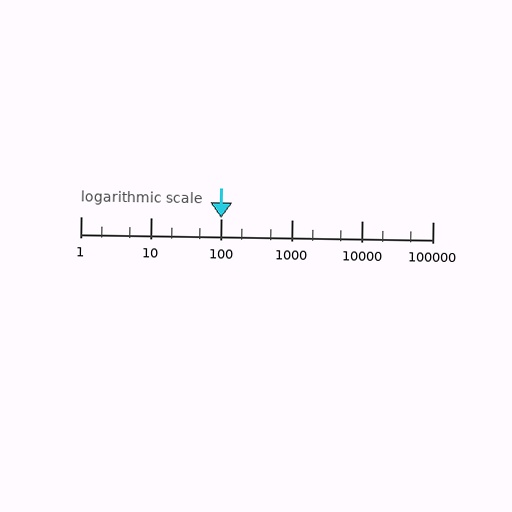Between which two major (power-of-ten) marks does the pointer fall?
The pointer is between 100 and 1000.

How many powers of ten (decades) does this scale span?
The scale spans 5 decades, from 1 to 100000.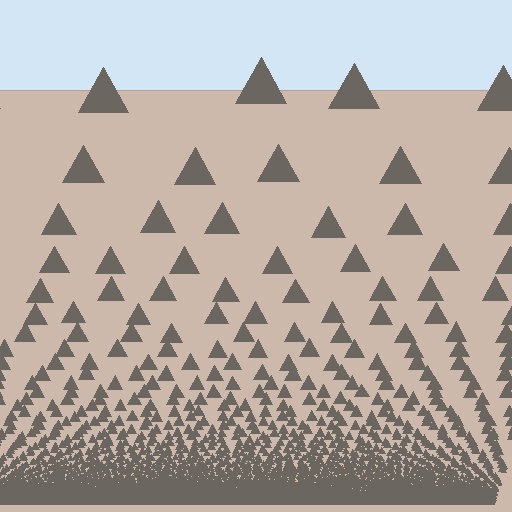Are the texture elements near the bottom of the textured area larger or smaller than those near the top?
Smaller. The gradient is inverted — elements near the bottom are smaller and denser.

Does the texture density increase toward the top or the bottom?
Density increases toward the bottom.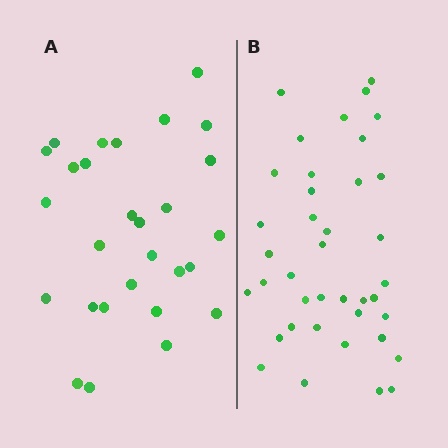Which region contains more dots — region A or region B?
Region B (the right region) has more dots.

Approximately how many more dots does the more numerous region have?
Region B has roughly 12 or so more dots than region A.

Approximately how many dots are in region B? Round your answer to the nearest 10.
About 40 dots. (The exact count is 39, which rounds to 40.)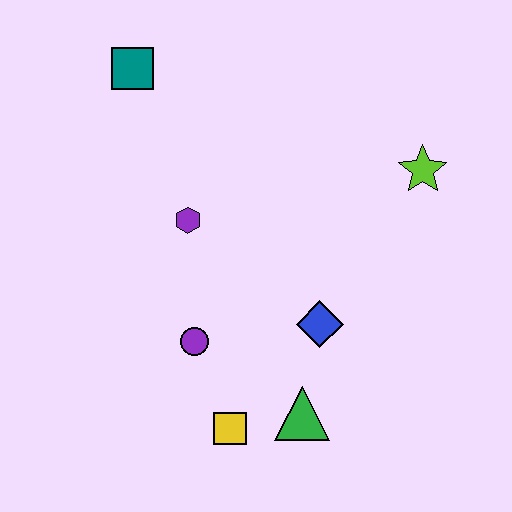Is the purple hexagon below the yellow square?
No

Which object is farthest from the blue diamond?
The teal square is farthest from the blue diamond.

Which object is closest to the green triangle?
The yellow square is closest to the green triangle.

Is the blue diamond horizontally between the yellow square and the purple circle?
No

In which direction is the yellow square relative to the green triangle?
The yellow square is to the left of the green triangle.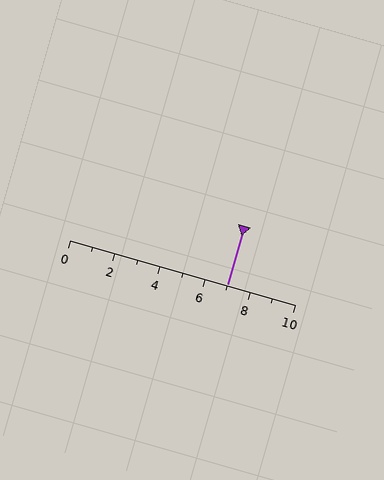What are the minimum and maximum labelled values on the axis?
The axis runs from 0 to 10.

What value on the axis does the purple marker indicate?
The marker indicates approximately 7.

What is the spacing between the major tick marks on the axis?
The major ticks are spaced 2 apart.